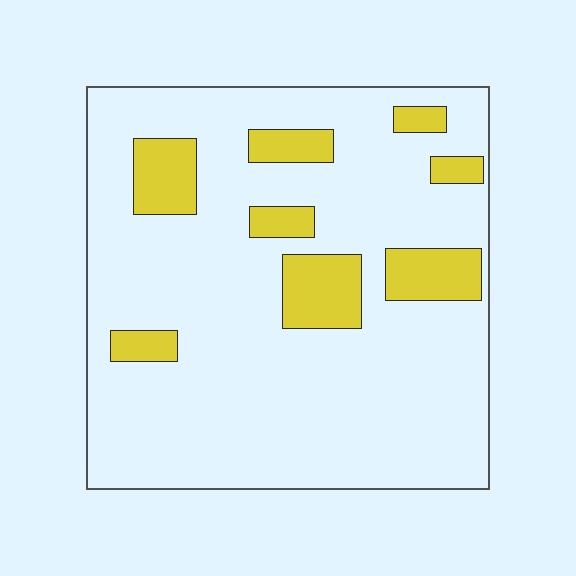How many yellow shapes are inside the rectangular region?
8.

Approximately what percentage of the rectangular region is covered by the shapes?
Approximately 15%.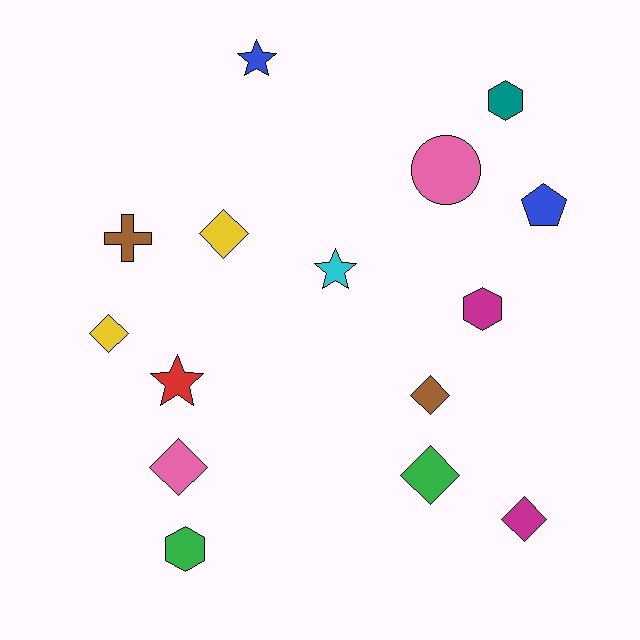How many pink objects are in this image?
There are 2 pink objects.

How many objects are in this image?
There are 15 objects.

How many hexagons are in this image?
There are 3 hexagons.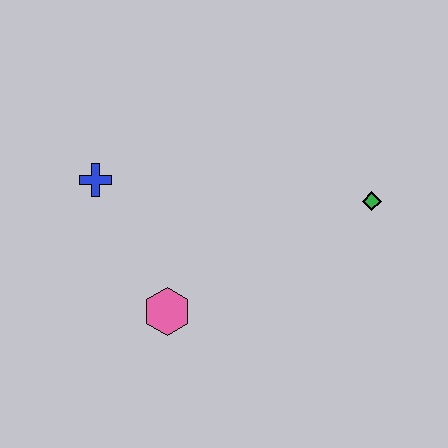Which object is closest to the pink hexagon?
The blue cross is closest to the pink hexagon.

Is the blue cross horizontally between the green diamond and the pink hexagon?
No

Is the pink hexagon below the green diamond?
Yes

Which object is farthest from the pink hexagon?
The green diamond is farthest from the pink hexagon.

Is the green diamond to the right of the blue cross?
Yes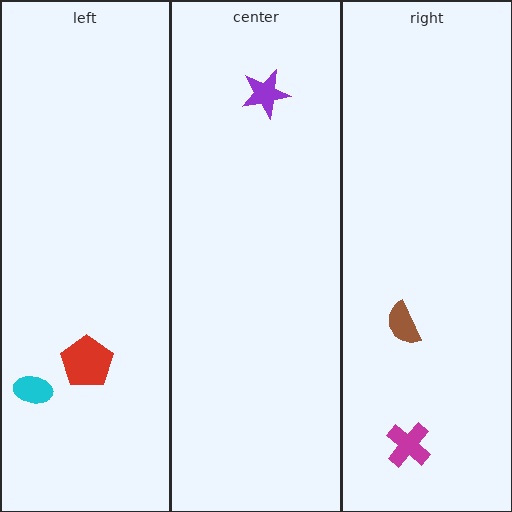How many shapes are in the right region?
2.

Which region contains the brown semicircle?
The right region.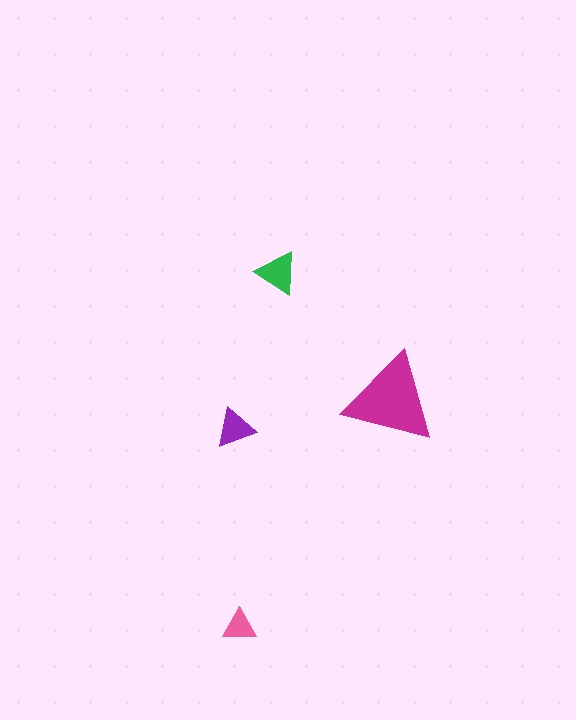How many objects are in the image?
There are 4 objects in the image.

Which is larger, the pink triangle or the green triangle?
The green one.